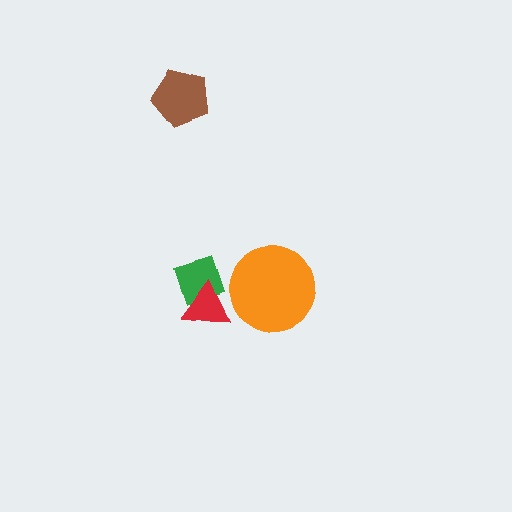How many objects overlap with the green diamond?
1 object overlaps with the green diamond.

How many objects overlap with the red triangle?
1 object overlaps with the red triangle.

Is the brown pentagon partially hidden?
No, no other shape covers it.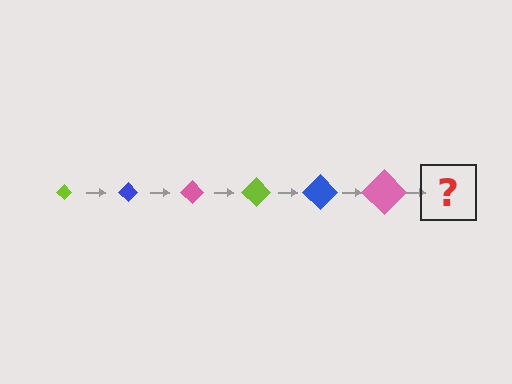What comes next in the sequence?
The next element should be a lime diamond, larger than the previous one.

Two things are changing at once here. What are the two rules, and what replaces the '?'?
The two rules are that the diamond grows larger each step and the color cycles through lime, blue, and pink. The '?' should be a lime diamond, larger than the previous one.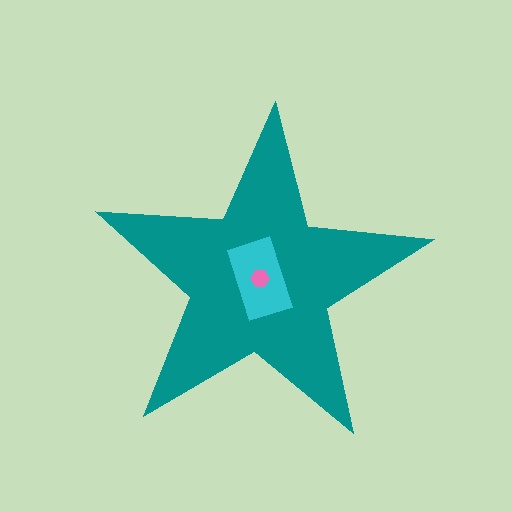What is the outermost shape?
The teal star.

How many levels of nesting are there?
3.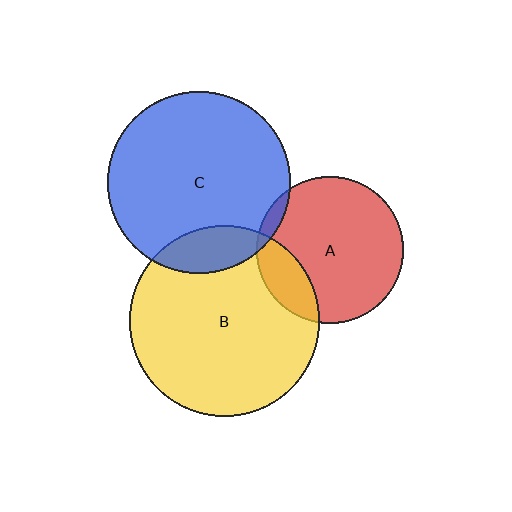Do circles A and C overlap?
Yes.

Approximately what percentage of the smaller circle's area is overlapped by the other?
Approximately 5%.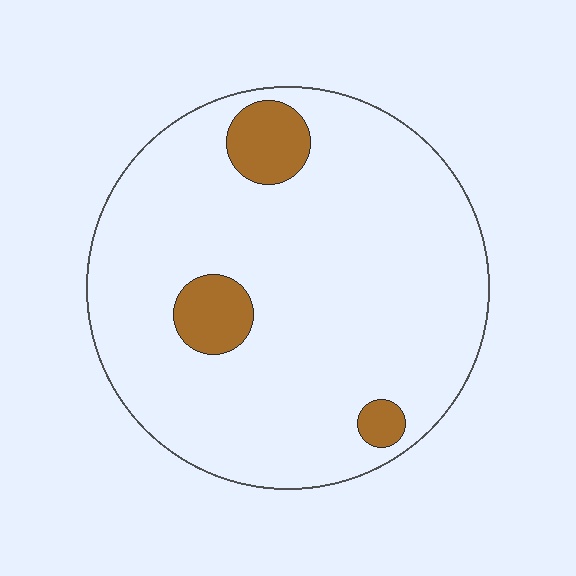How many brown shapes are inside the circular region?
3.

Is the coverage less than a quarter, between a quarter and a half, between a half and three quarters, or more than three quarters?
Less than a quarter.